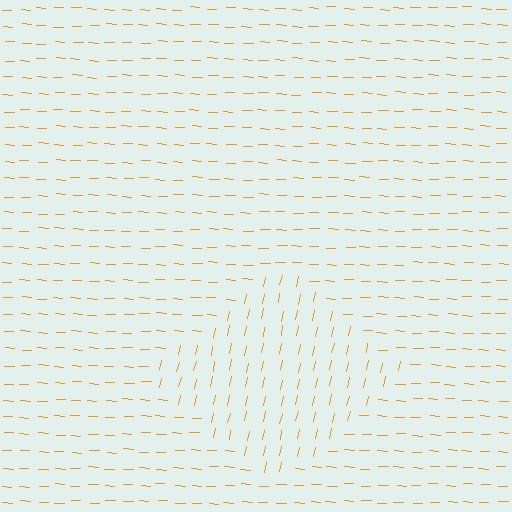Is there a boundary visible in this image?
Yes, there is a texture boundary formed by a change in line orientation.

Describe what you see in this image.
The image is filled with small orange line segments. A diamond region in the image has lines oriented differently from the surrounding lines, creating a visible texture boundary.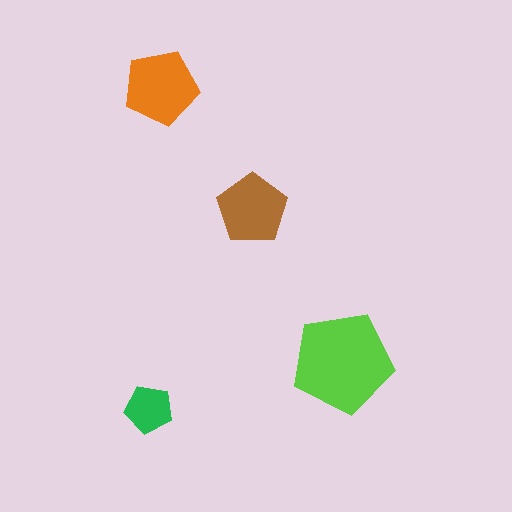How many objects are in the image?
There are 4 objects in the image.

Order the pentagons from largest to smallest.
the lime one, the orange one, the brown one, the green one.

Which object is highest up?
The orange pentagon is topmost.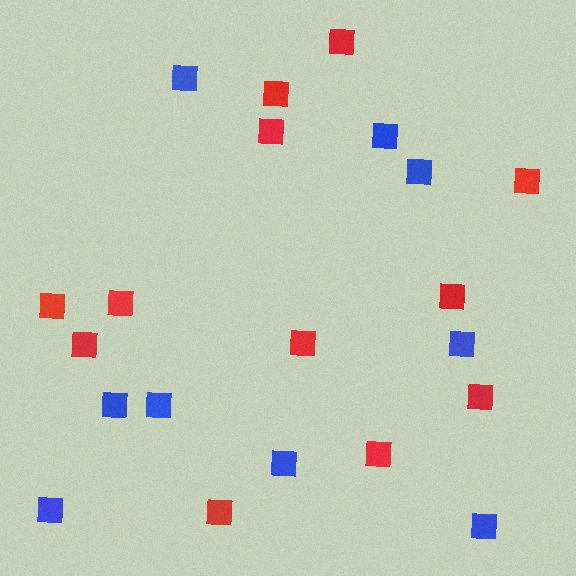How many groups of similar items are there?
There are 2 groups: one group of blue squares (9) and one group of red squares (12).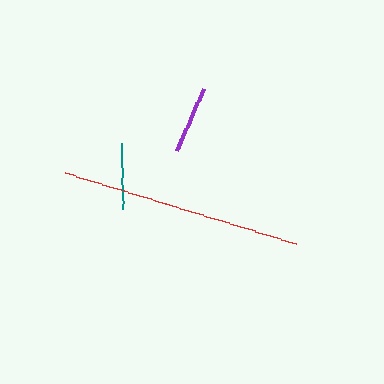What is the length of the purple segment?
The purple segment is approximately 67 pixels long.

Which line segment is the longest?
The red line is the longest at approximately 242 pixels.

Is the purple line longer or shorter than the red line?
The red line is longer than the purple line.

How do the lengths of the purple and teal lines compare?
The purple and teal lines are approximately the same length.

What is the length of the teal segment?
The teal segment is approximately 67 pixels long.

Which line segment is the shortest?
The teal line is the shortest at approximately 67 pixels.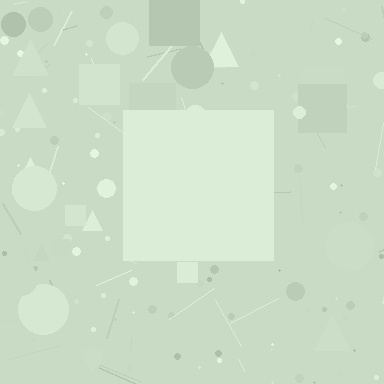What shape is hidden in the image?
A square is hidden in the image.